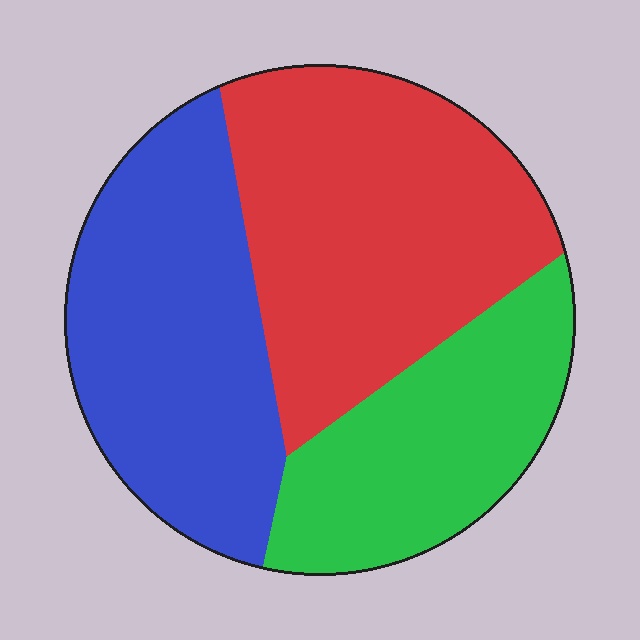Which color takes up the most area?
Red, at roughly 40%.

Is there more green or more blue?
Blue.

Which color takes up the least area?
Green, at roughly 25%.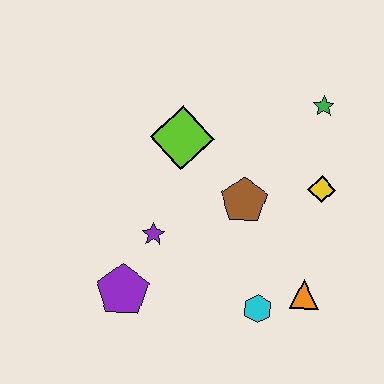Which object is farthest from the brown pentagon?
The purple pentagon is farthest from the brown pentagon.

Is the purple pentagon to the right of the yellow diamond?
No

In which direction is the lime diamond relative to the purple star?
The lime diamond is above the purple star.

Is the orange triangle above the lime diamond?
No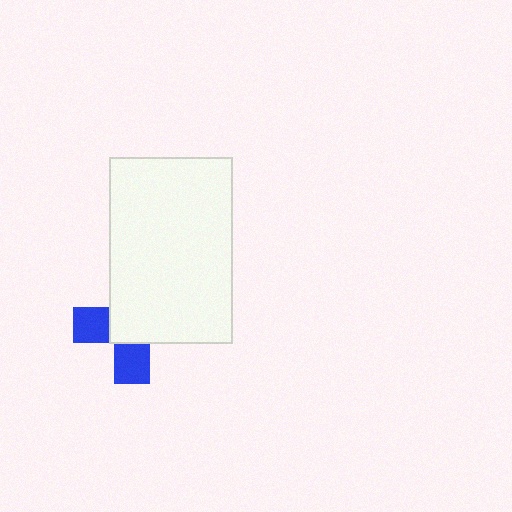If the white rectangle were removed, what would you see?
You would see the complete blue cross.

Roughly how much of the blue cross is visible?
A small part of it is visible (roughly 38%).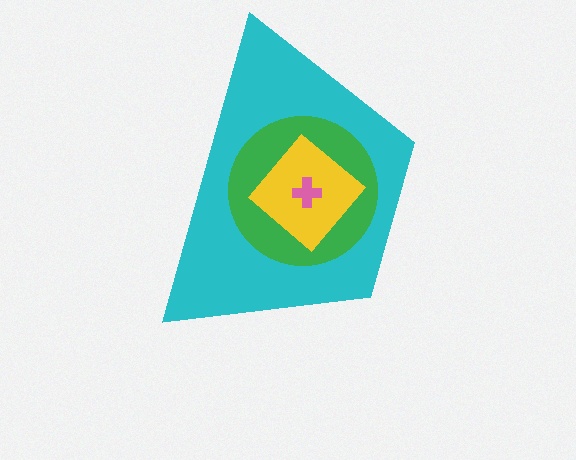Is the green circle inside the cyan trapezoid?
Yes.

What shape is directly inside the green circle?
The yellow diamond.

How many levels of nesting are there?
4.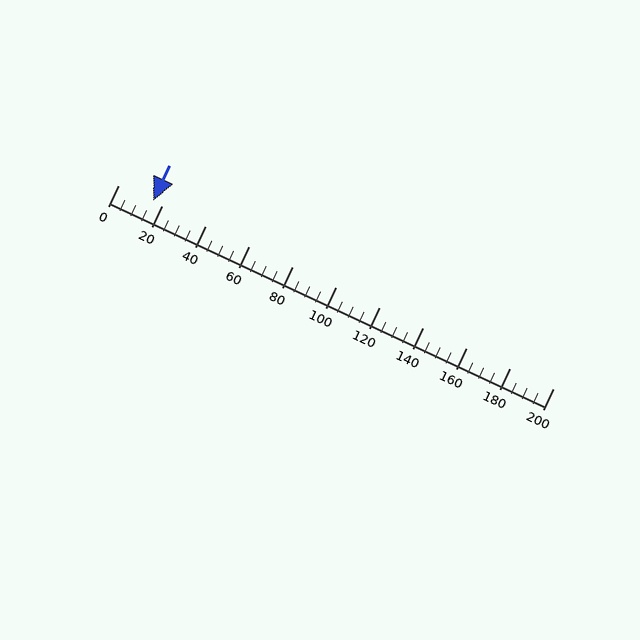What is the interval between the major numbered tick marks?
The major tick marks are spaced 20 units apart.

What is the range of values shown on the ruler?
The ruler shows values from 0 to 200.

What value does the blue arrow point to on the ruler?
The blue arrow points to approximately 16.